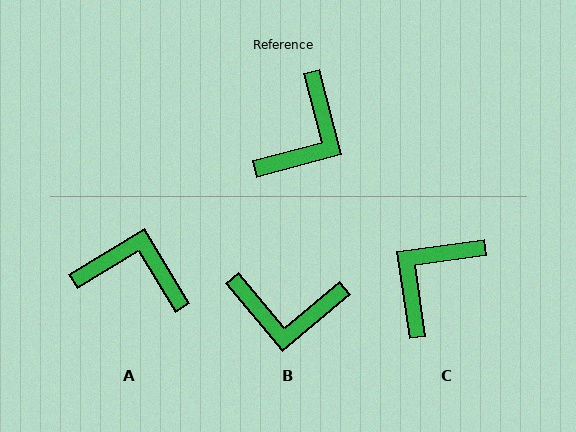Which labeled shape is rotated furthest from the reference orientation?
C, about 173 degrees away.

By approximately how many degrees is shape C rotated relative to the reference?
Approximately 173 degrees counter-clockwise.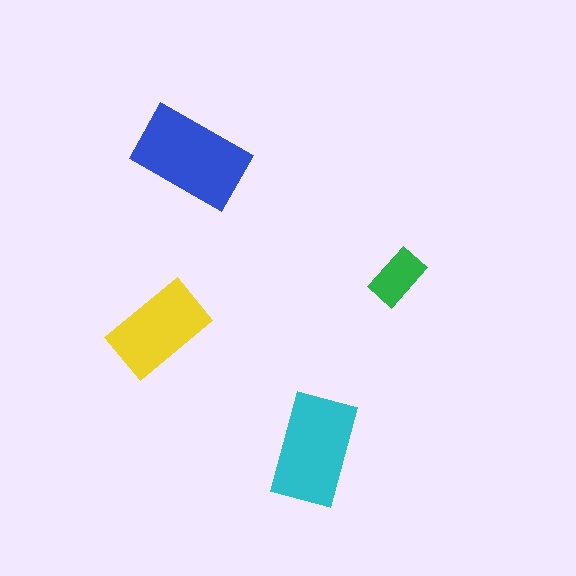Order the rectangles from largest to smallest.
the blue one, the cyan one, the yellow one, the green one.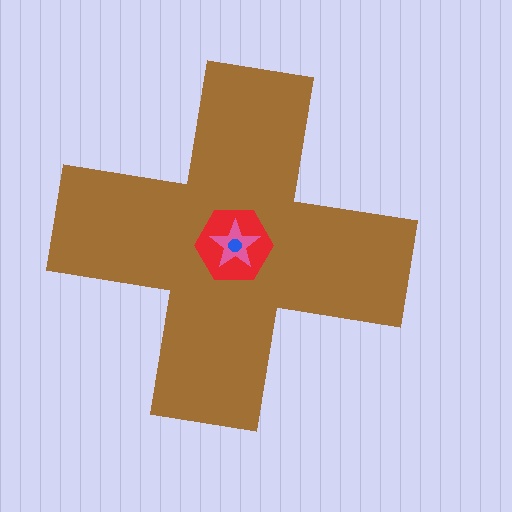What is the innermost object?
The blue circle.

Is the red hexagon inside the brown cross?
Yes.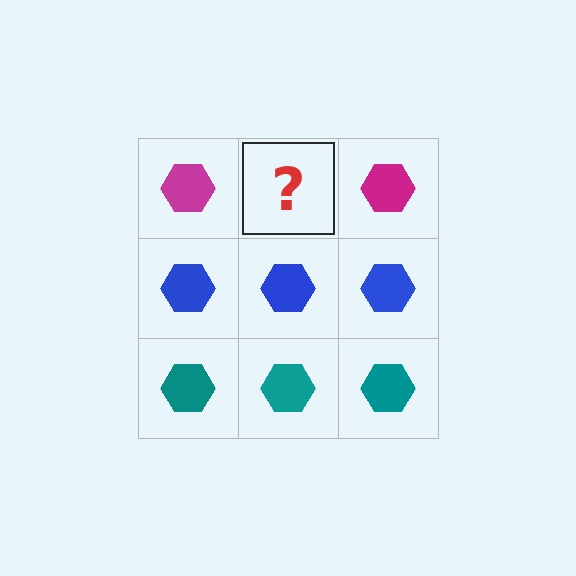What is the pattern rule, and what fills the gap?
The rule is that each row has a consistent color. The gap should be filled with a magenta hexagon.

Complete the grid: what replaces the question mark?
The question mark should be replaced with a magenta hexagon.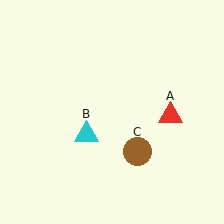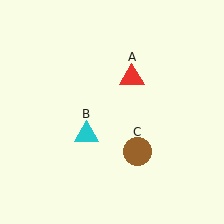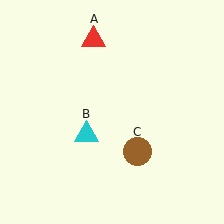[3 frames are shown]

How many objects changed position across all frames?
1 object changed position: red triangle (object A).